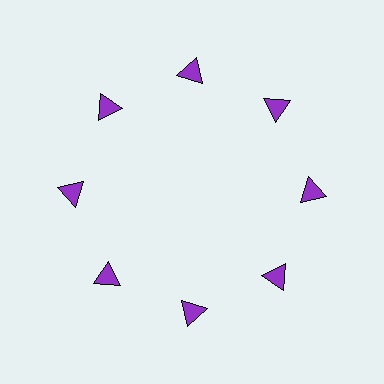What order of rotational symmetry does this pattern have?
This pattern has 8-fold rotational symmetry.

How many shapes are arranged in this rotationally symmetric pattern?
There are 8 shapes, arranged in 8 groups of 1.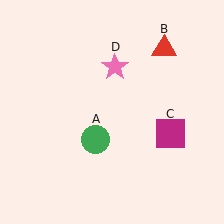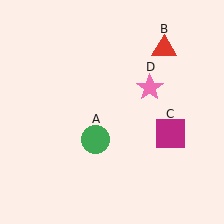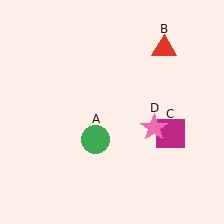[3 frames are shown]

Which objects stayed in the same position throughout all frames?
Green circle (object A) and red triangle (object B) and magenta square (object C) remained stationary.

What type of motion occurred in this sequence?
The pink star (object D) rotated clockwise around the center of the scene.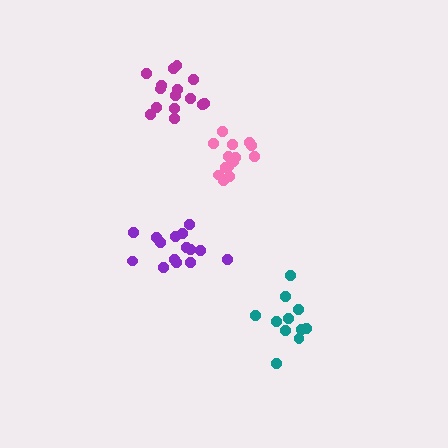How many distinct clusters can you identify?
There are 4 distinct clusters.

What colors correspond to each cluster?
The clusters are colored: purple, magenta, teal, pink.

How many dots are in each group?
Group 1: 15 dots, Group 2: 15 dots, Group 3: 11 dots, Group 4: 14 dots (55 total).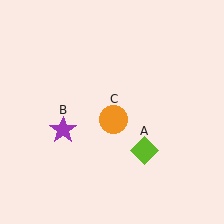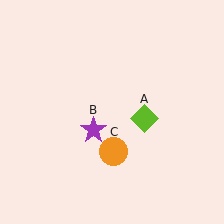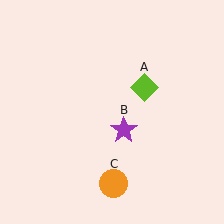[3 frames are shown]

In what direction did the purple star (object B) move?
The purple star (object B) moved right.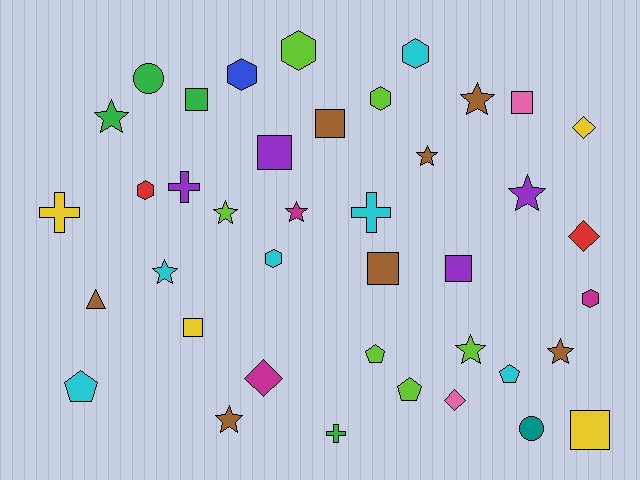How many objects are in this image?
There are 40 objects.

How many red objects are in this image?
There are 2 red objects.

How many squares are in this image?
There are 8 squares.